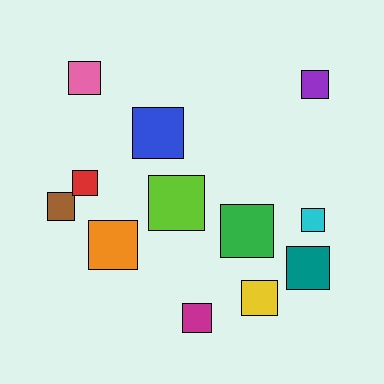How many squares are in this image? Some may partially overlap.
There are 12 squares.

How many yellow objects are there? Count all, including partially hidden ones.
There is 1 yellow object.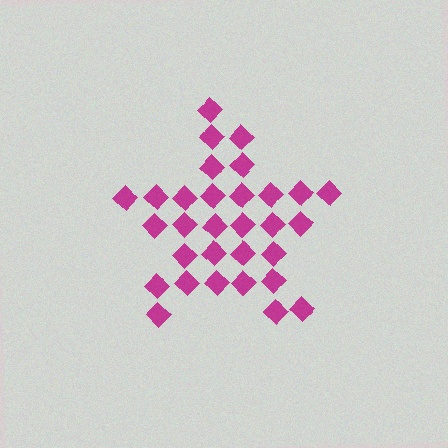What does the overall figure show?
The overall figure shows a star.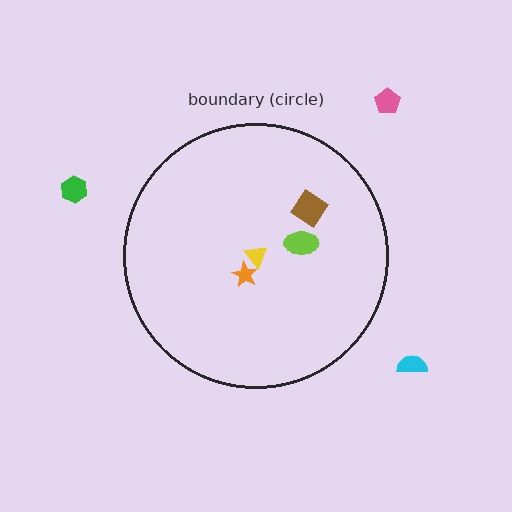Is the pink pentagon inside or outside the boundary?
Outside.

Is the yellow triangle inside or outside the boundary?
Inside.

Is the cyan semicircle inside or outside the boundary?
Outside.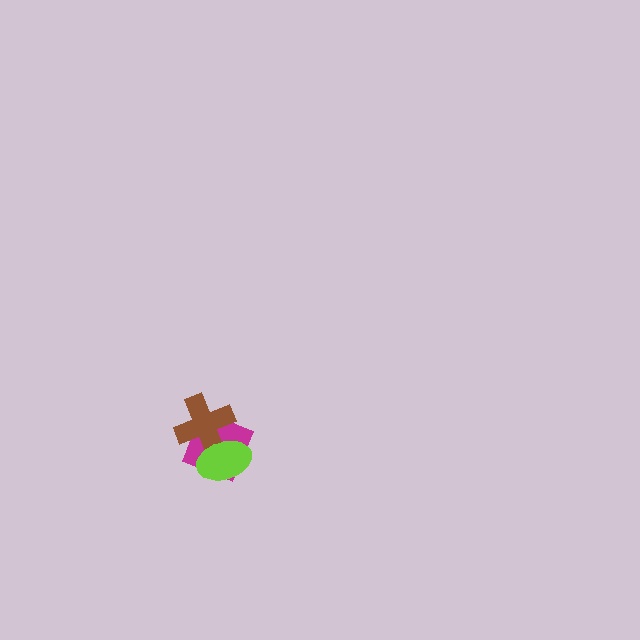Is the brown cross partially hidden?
Yes, it is partially covered by another shape.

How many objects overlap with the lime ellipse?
2 objects overlap with the lime ellipse.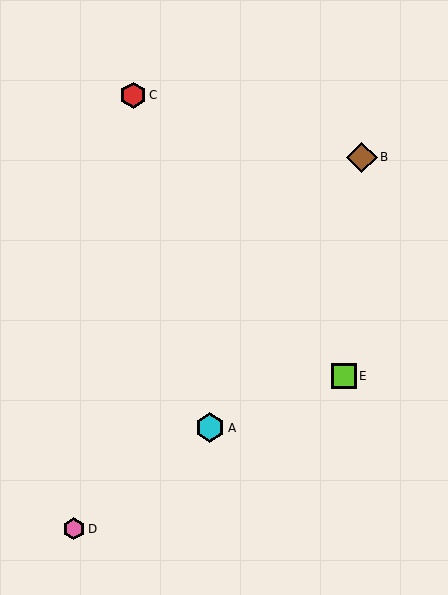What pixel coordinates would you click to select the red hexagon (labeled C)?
Click at (133, 95) to select the red hexagon C.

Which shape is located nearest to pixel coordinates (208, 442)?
The cyan hexagon (labeled A) at (210, 428) is nearest to that location.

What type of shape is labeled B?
Shape B is a brown diamond.